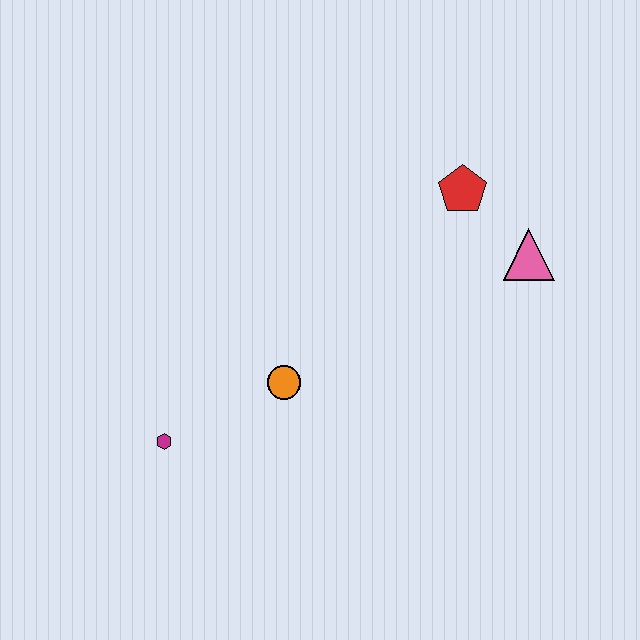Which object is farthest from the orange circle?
The pink triangle is farthest from the orange circle.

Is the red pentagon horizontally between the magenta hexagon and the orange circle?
No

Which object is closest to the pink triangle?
The red pentagon is closest to the pink triangle.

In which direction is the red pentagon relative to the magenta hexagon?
The red pentagon is to the right of the magenta hexagon.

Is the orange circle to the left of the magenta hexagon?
No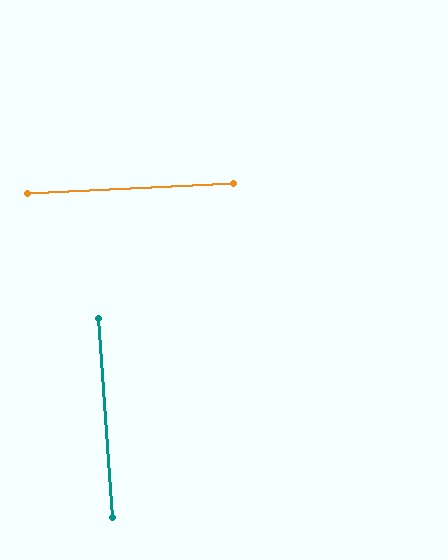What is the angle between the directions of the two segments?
Approximately 89 degrees.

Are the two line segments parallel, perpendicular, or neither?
Perpendicular — they meet at approximately 89°.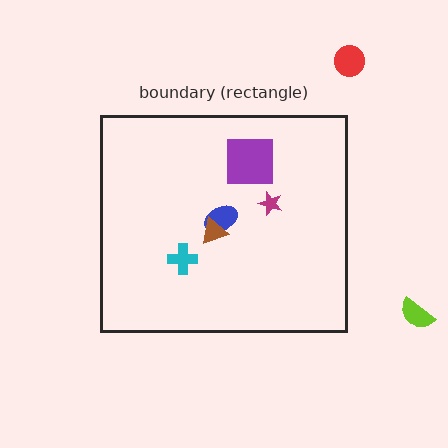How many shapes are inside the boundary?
5 inside, 2 outside.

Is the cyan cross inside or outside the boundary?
Inside.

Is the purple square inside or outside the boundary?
Inside.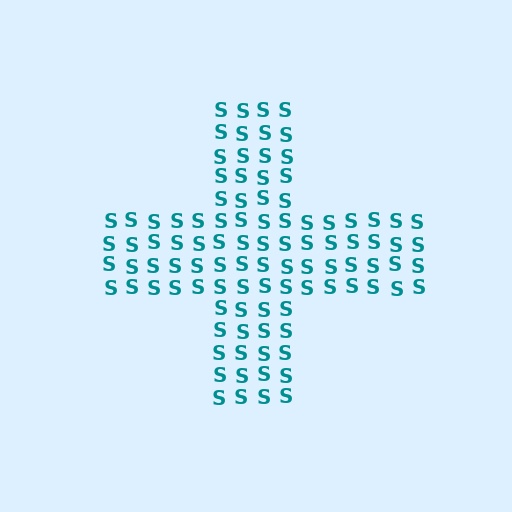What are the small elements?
The small elements are letter S's.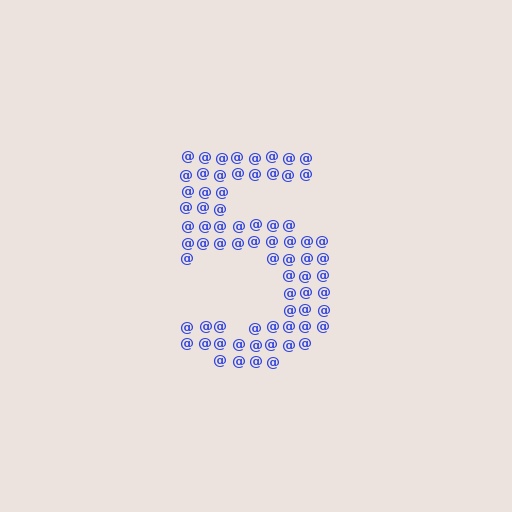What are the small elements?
The small elements are at signs.